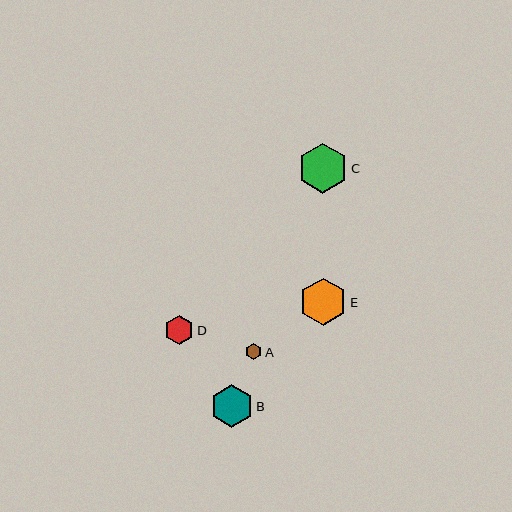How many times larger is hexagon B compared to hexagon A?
Hexagon B is approximately 2.6 times the size of hexagon A.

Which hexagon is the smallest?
Hexagon A is the smallest with a size of approximately 17 pixels.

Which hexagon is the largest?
Hexagon C is the largest with a size of approximately 50 pixels.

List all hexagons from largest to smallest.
From largest to smallest: C, E, B, D, A.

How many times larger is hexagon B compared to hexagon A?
Hexagon B is approximately 2.6 times the size of hexagon A.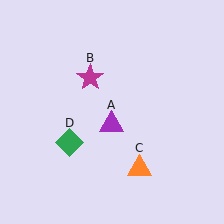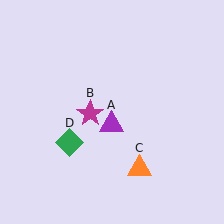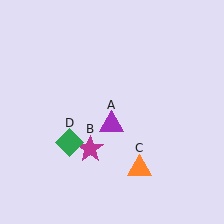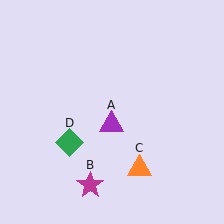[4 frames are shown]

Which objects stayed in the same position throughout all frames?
Purple triangle (object A) and orange triangle (object C) and green diamond (object D) remained stationary.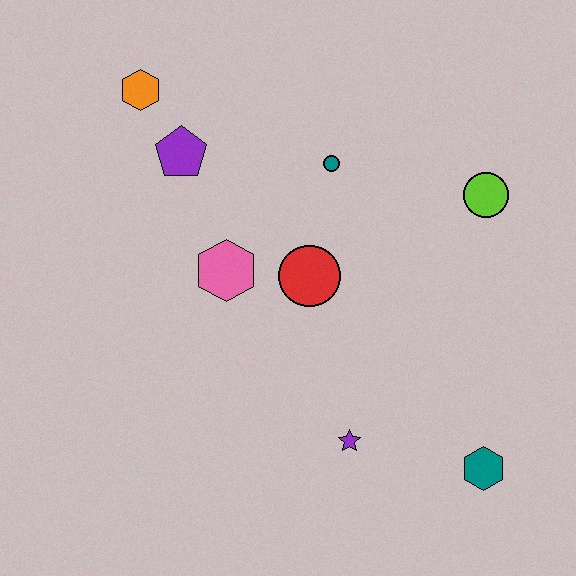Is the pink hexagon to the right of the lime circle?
No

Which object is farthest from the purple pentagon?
The teal hexagon is farthest from the purple pentagon.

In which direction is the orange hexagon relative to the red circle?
The orange hexagon is above the red circle.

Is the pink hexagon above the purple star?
Yes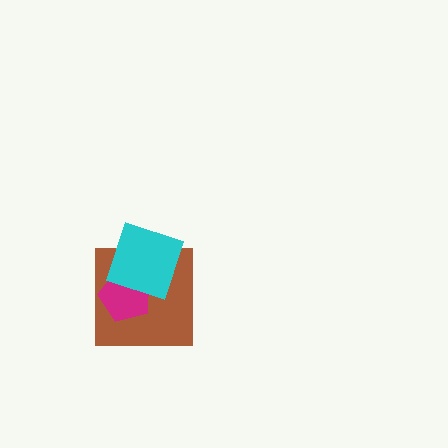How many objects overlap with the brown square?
2 objects overlap with the brown square.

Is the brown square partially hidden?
Yes, it is partially covered by another shape.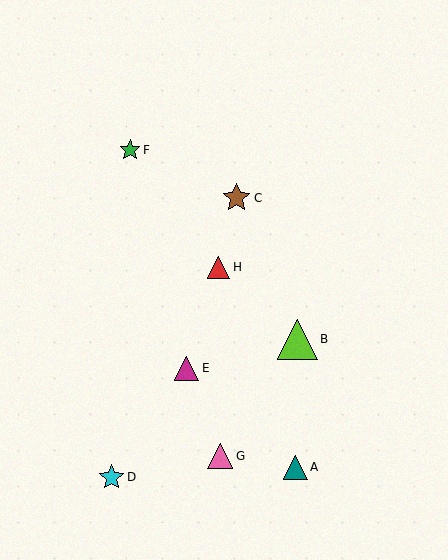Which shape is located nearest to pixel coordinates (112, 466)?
The cyan star (labeled D) at (112, 477) is nearest to that location.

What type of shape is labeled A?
Shape A is a teal triangle.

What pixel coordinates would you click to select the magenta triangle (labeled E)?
Click at (187, 368) to select the magenta triangle E.